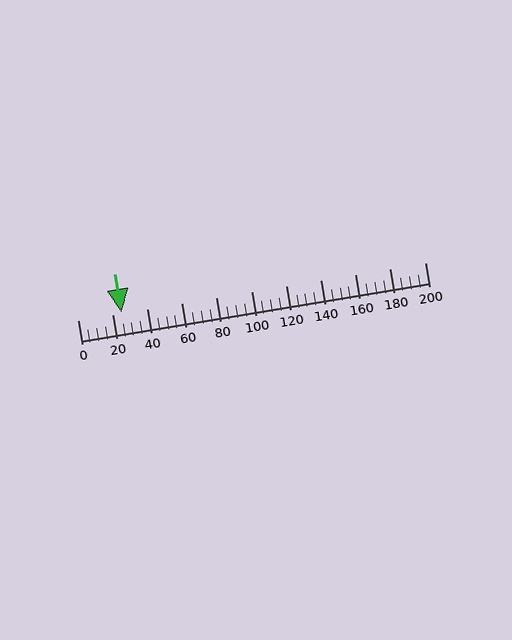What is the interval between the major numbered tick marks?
The major tick marks are spaced 20 units apart.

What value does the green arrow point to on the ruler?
The green arrow points to approximately 25.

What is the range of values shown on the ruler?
The ruler shows values from 0 to 200.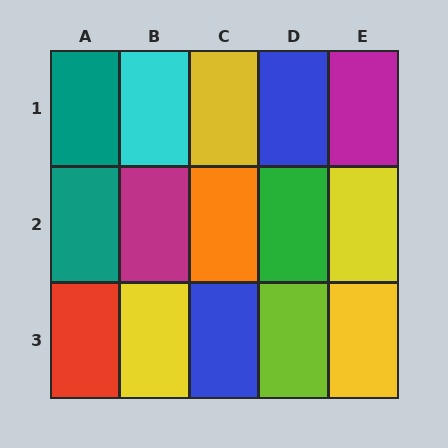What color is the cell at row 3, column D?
Lime.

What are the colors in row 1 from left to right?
Teal, cyan, yellow, blue, magenta.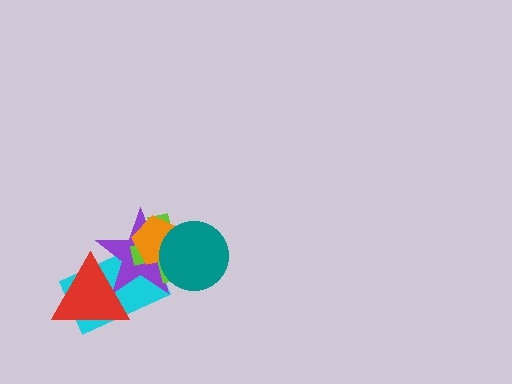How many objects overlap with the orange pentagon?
4 objects overlap with the orange pentagon.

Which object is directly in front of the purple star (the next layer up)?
The red triangle is directly in front of the purple star.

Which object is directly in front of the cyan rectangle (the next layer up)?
The purple star is directly in front of the cyan rectangle.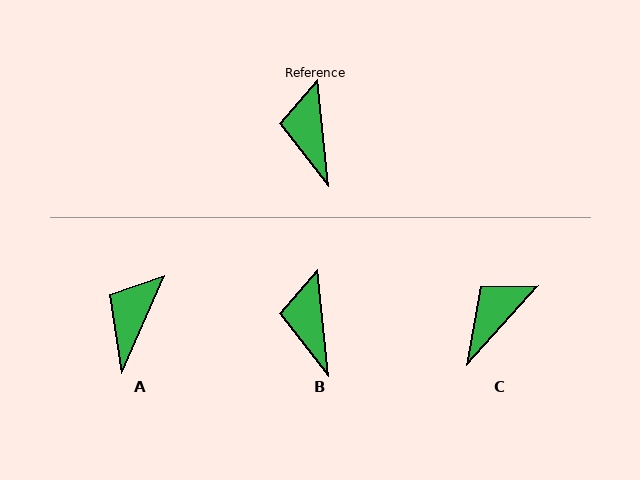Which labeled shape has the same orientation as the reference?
B.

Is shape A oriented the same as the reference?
No, it is off by about 29 degrees.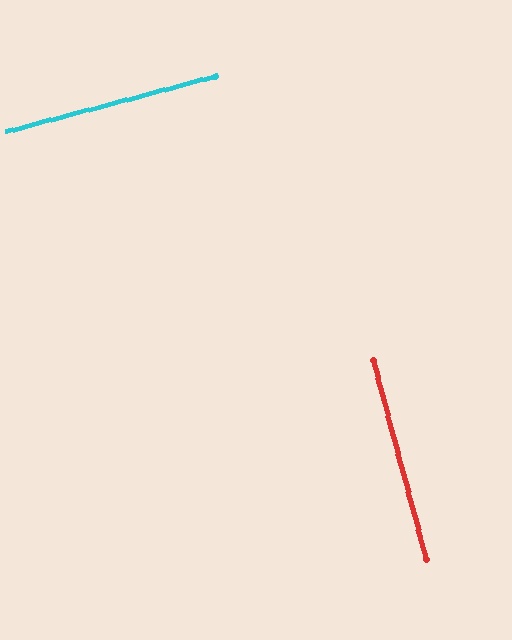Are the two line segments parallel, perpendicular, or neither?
Perpendicular — they meet at approximately 90°.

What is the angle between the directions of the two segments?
Approximately 90 degrees.